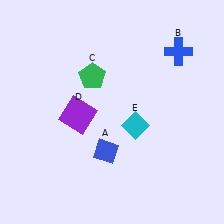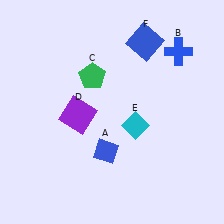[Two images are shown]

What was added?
A blue square (F) was added in Image 2.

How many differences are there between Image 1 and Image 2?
There is 1 difference between the two images.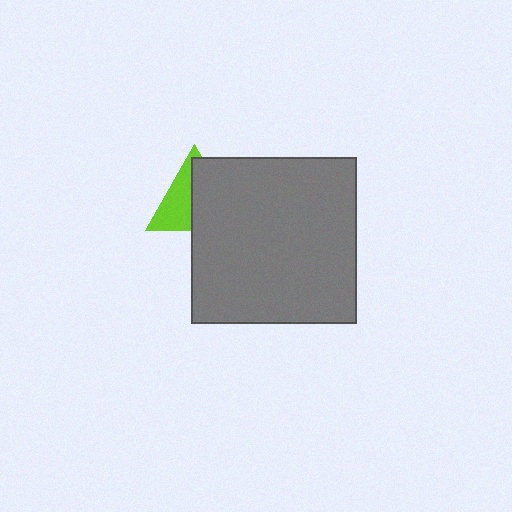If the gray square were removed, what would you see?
You would see the complete lime triangle.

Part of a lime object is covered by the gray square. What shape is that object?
It is a triangle.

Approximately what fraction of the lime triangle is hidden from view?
Roughly 54% of the lime triangle is hidden behind the gray square.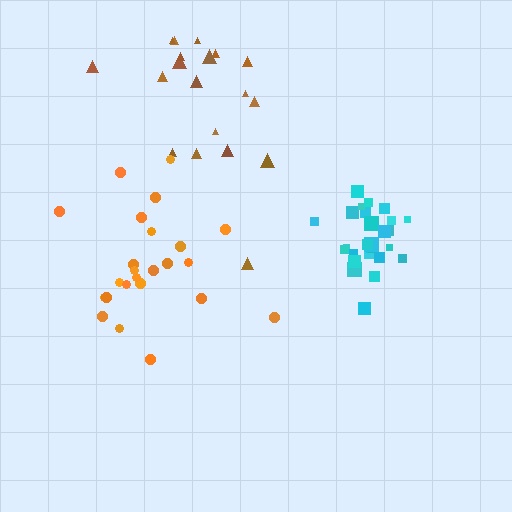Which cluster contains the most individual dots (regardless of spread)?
Cyan (27).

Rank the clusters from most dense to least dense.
cyan, orange, brown.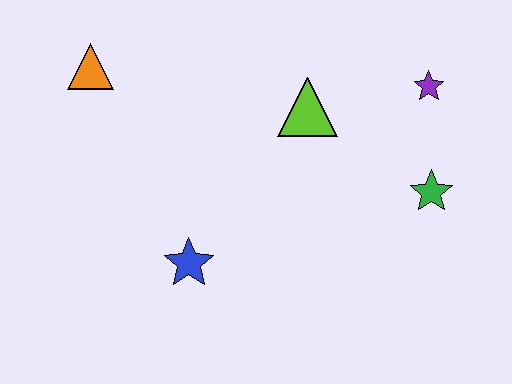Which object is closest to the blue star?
The lime triangle is closest to the blue star.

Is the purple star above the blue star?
Yes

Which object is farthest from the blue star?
The purple star is farthest from the blue star.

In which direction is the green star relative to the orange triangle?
The green star is to the right of the orange triangle.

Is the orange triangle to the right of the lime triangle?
No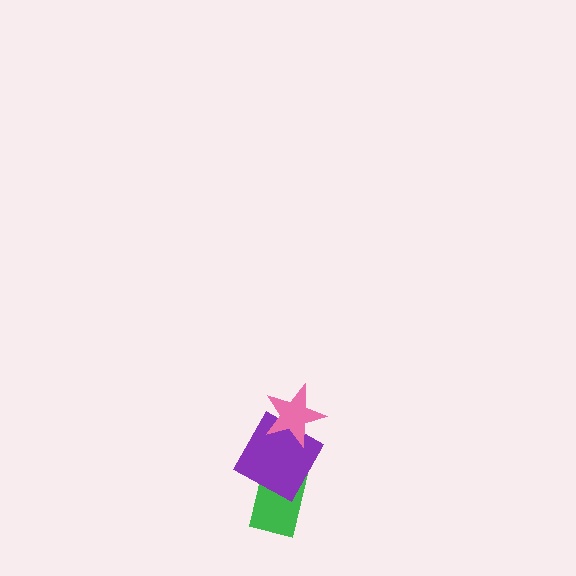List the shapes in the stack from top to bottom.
From top to bottom: the pink star, the purple square, the green rectangle.